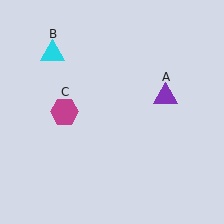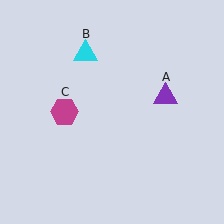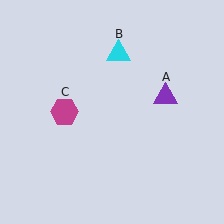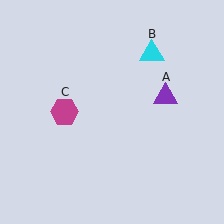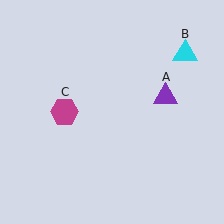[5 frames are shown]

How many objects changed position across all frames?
1 object changed position: cyan triangle (object B).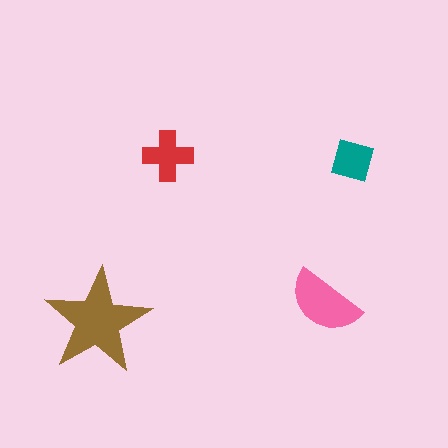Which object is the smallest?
The teal square.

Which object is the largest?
The brown star.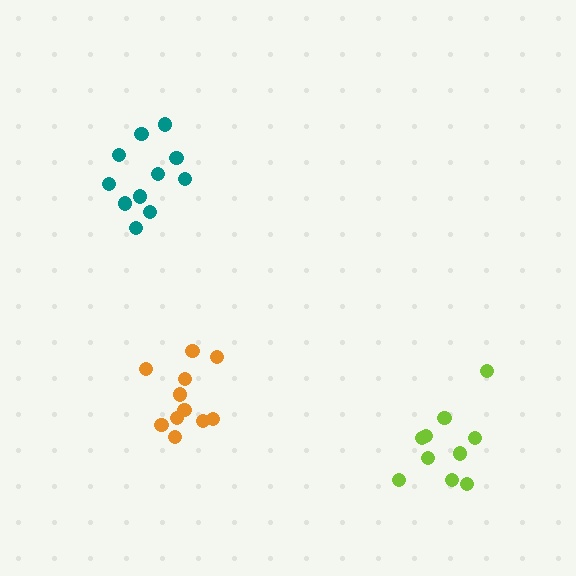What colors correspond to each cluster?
The clusters are colored: teal, orange, lime.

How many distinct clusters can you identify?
There are 3 distinct clusters.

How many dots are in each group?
Group 1: 11 dots, Group 2: 11 dots, Group 3: 10 dots (32 total).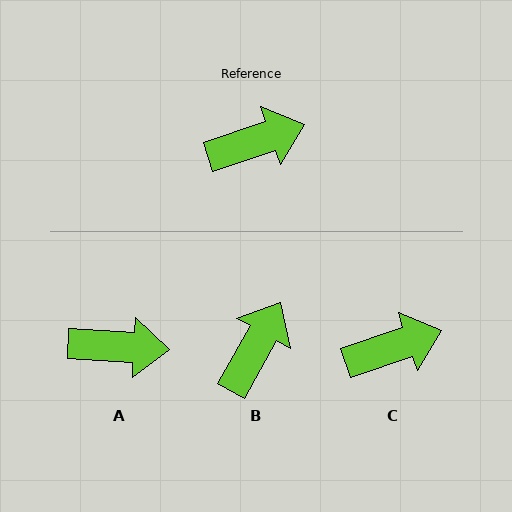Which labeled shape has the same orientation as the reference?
C.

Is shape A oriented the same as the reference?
No, it is off by about 22 degrees.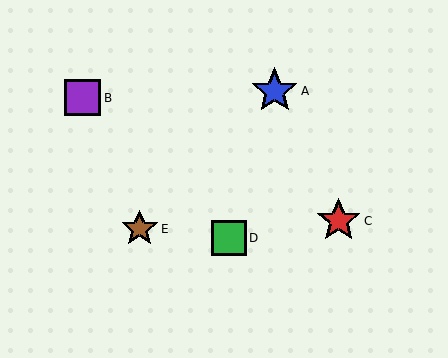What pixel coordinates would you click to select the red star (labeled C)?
Click at (339, 221) to select the red star C.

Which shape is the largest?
The blue star (labeled A) is the largest.